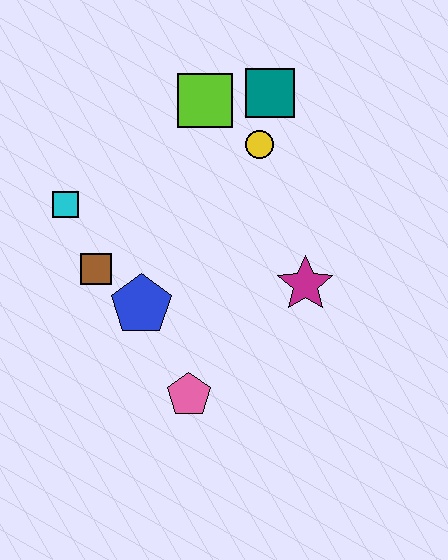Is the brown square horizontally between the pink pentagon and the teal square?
No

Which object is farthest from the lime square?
The pink pentagon is farthest from the lime square.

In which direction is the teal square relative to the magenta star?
The teal square is above the magenta star.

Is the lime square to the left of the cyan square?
No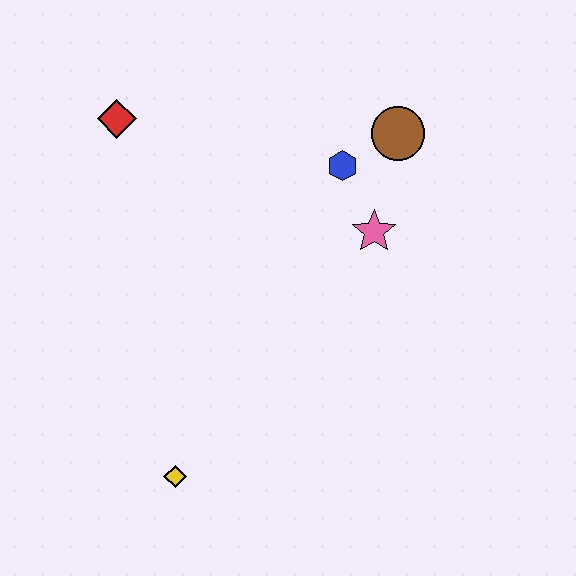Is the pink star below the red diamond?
Yes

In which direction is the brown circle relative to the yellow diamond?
The brown circle is above the yellow diamond.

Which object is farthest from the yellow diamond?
The brown circle is farthest from the yellow diamond.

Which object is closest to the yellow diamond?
The pink star is closest to the yellow diamond.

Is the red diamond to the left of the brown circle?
Yes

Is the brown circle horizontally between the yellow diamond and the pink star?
No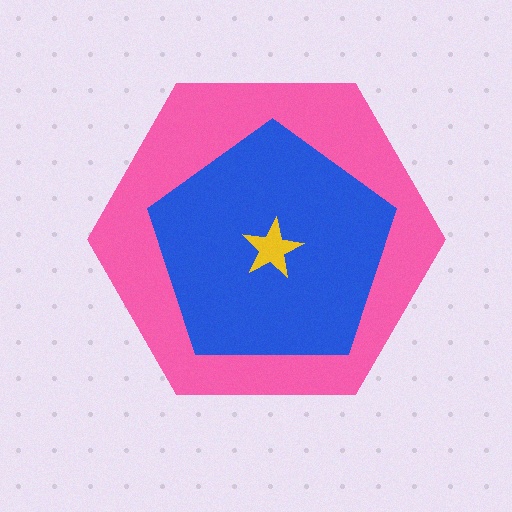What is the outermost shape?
The pink hexagon.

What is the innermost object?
The yellow star.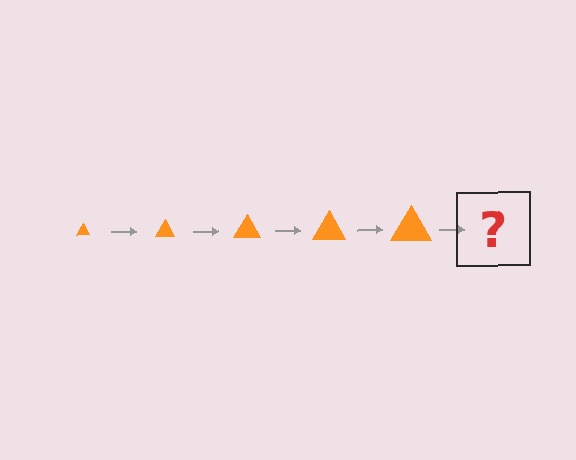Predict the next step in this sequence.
The next step is an orange triangle, larger than the previous one.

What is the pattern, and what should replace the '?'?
The pattern is that the triangle gets progressively larger each step. The '?' should be an orange triangle, larger than the previous one.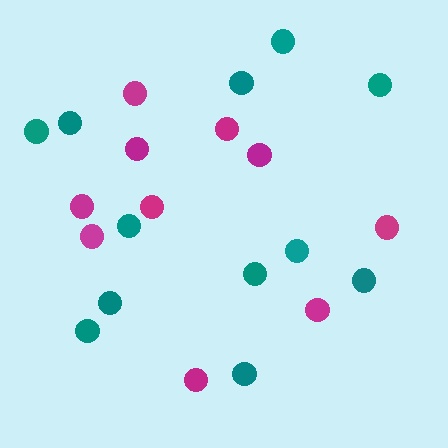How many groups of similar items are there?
There are 2 groups: one group of magenta circles (10) and one group of teal circles (12).